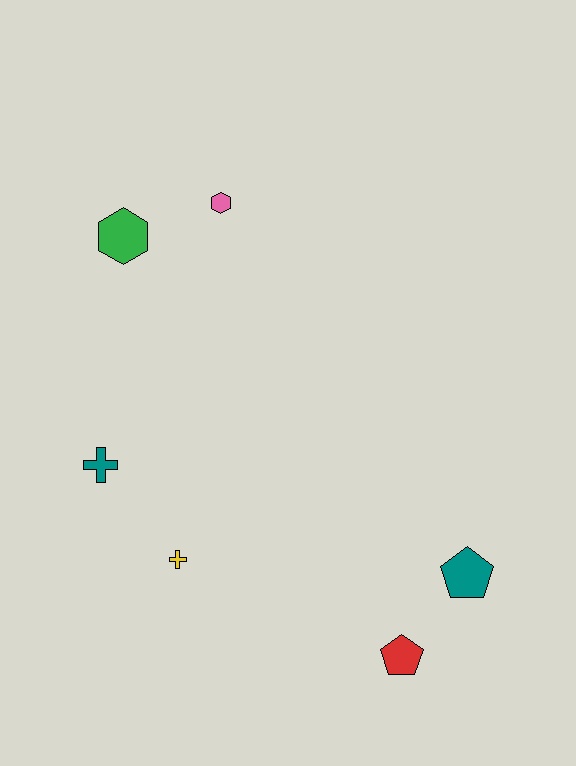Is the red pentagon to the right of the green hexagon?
Yes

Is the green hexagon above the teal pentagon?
Yes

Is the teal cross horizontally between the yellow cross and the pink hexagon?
No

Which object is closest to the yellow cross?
The teal cross is closest to the yellow cross.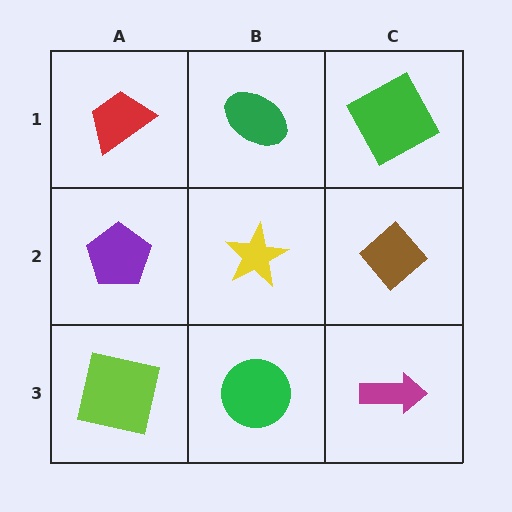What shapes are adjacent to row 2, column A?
A red trapezoid (row 1, column A), a lime square (row 3, column A), a yellow star (row 2, column B).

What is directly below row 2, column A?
A lime square.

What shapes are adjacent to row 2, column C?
A green square (row 1, column C), a magenta arrow (row 3, column C), a yellow star (row 2, column B).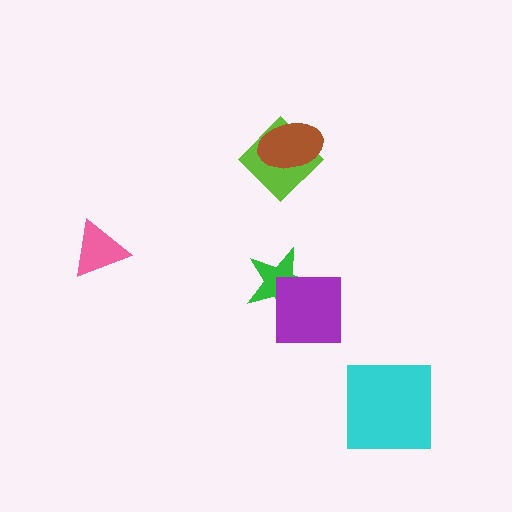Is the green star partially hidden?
Yes, it is partially covered by another shape.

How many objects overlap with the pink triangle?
0 objects overlap with the pink triangle.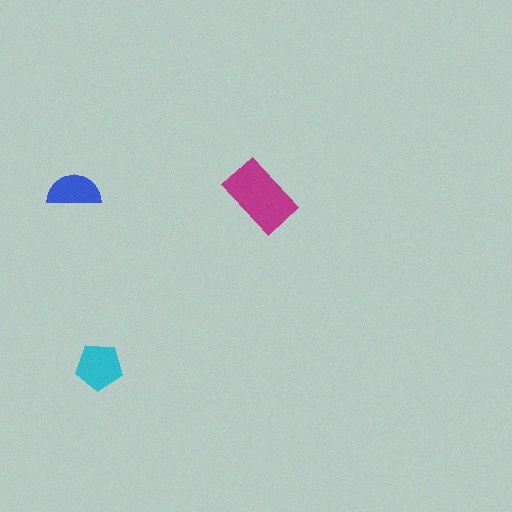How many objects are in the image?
There are 3 objects in the image.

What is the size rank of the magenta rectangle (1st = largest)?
1st.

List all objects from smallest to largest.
The blue semicircle, the cyan pentagon, the magenta rectangle.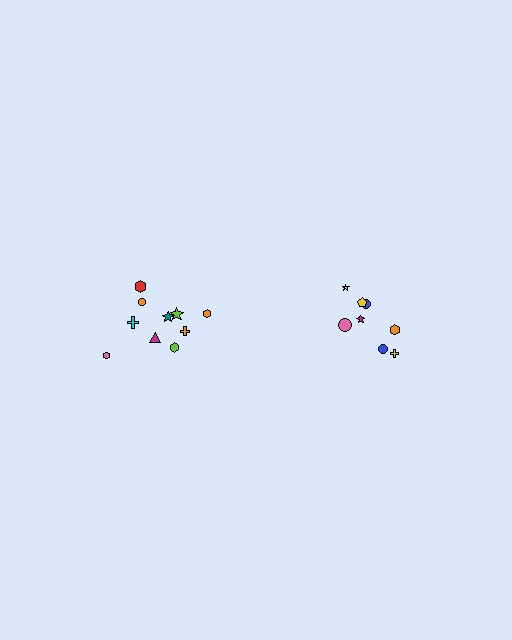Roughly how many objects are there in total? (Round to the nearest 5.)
Roughly 20 objects in total.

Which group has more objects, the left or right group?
The left group.